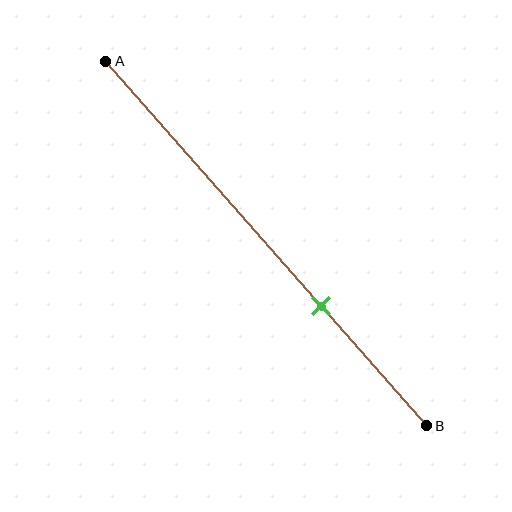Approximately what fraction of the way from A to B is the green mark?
The green mark is approximately 65% of the way from A to B.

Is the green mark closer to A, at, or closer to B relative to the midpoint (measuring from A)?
The green mark is closer to point B than the midpoint of segment AB.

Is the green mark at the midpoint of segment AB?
No, the mark is at about 65% from A, not at the 50% midpoint.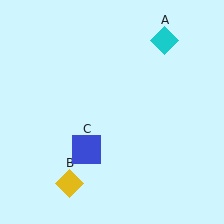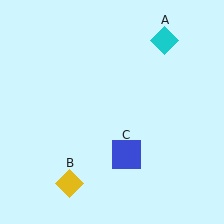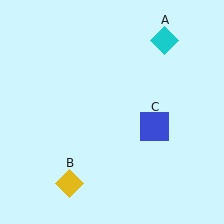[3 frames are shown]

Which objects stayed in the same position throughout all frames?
Cyan diamond (object A) and yellow diamond (object B) remained stationary.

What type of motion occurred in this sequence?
The blue square (object C) rotated counterclockwise around the center of the scene.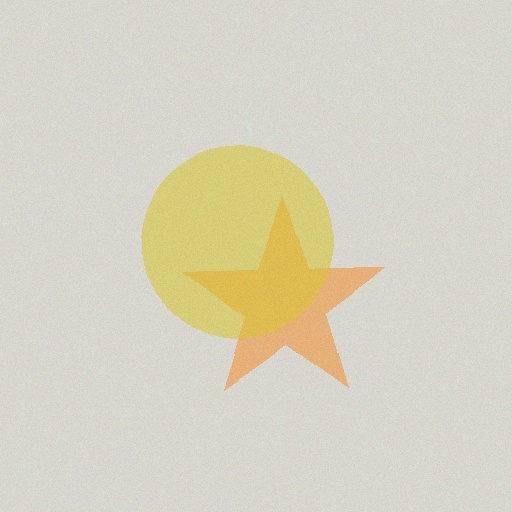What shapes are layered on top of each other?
The layered shapes are: an orange star, a yellow circle.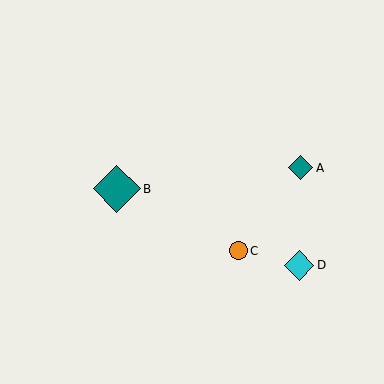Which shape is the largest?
The teal diamond (labeled B) is the largest.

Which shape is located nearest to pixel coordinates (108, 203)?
The teal diamond (labeled B) at (117, 189) is nearest to that location.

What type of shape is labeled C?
Shape C is an orange circle.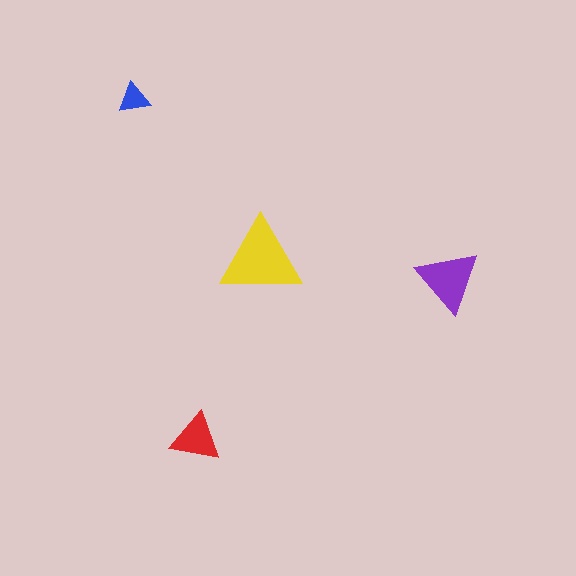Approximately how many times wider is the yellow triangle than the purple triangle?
About 1.5 times wider.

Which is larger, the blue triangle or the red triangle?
The red one.